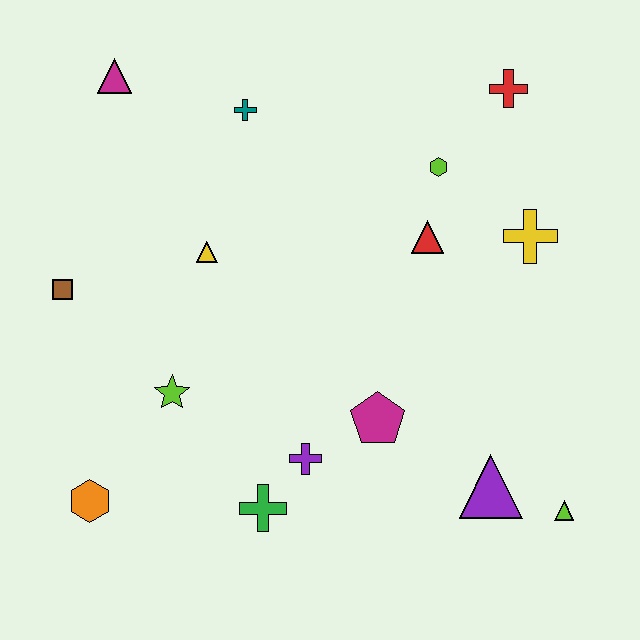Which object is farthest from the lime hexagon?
The orange hexagon is farthest from the lime hexagon.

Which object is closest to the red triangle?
The lime hexagon is closest to the red triangle.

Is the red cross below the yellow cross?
No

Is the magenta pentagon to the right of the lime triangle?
No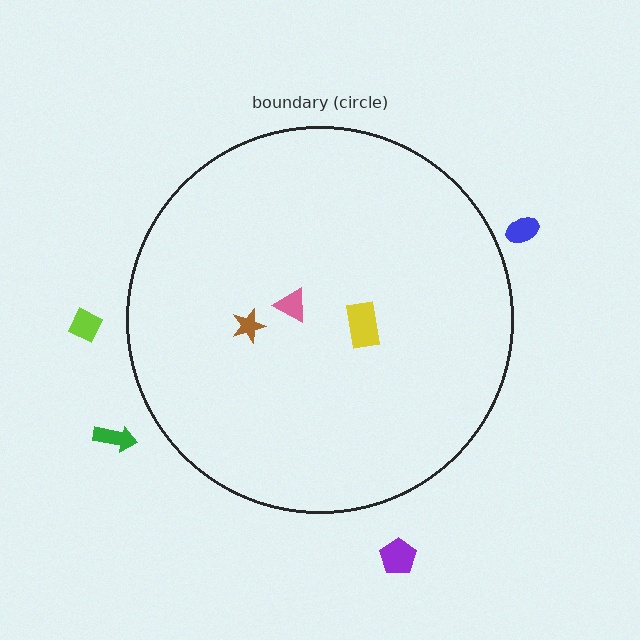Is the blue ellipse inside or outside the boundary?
Outside.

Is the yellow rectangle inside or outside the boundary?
Inside.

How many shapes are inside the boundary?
3 inside, 4 outside.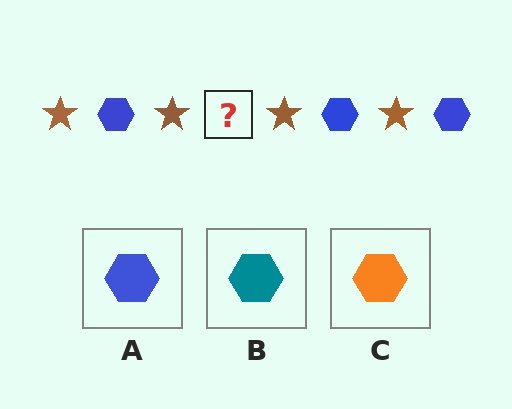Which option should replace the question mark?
Option A.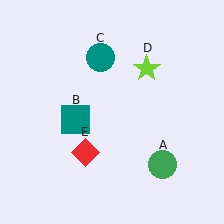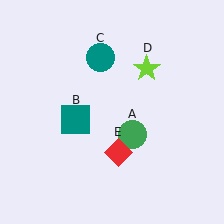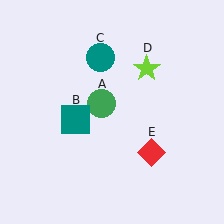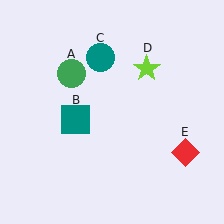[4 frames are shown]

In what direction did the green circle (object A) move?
The green circle (object A) moved up and to the left.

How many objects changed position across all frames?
2 objects changed position: green circle (object A), red diamond (object E).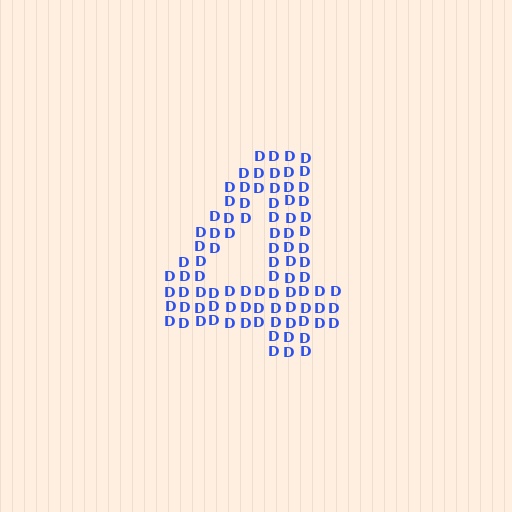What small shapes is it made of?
It is made of small letter D's.